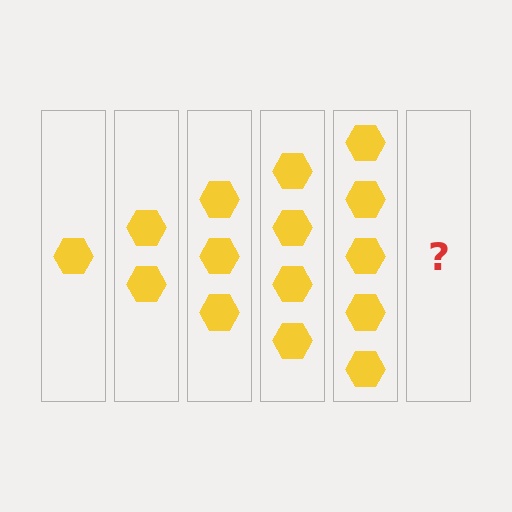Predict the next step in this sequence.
The next step is 6 hexagons.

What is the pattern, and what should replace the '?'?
The pattern is that each step adds one more hexagon. The '?' should be 6 hexagons.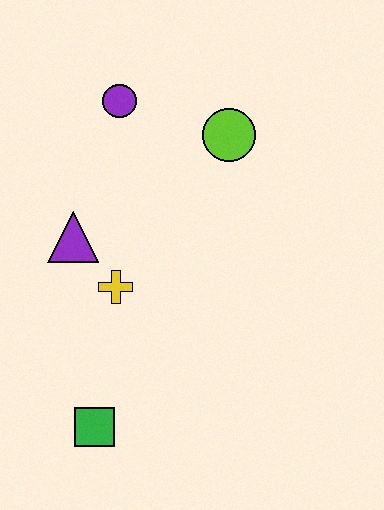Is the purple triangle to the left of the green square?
Yes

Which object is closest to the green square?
The yellow cross is closest to the green square.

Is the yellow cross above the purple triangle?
No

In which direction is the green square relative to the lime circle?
The green square is below the lime circle.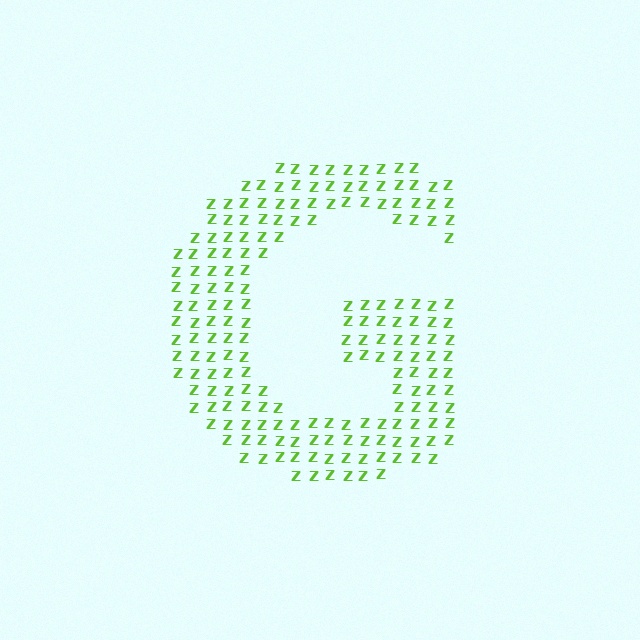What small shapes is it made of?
It is made of small letter Z's.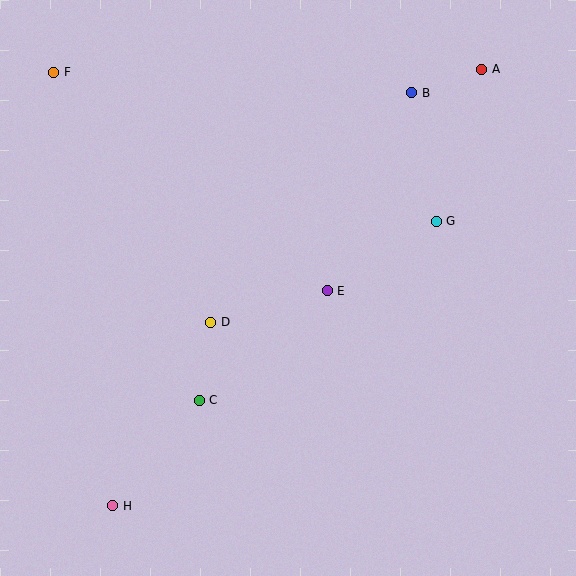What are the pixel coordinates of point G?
Point G is at (436, 221).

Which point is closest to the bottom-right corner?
Point E is closest to the bottom-right corner.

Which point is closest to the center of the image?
Point E at (327, 291) is closest to the center.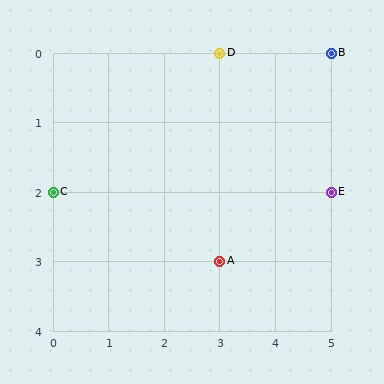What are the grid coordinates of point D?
Point D is at grid coordinates (3, 0).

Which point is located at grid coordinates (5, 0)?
Point B is at (5, 0).